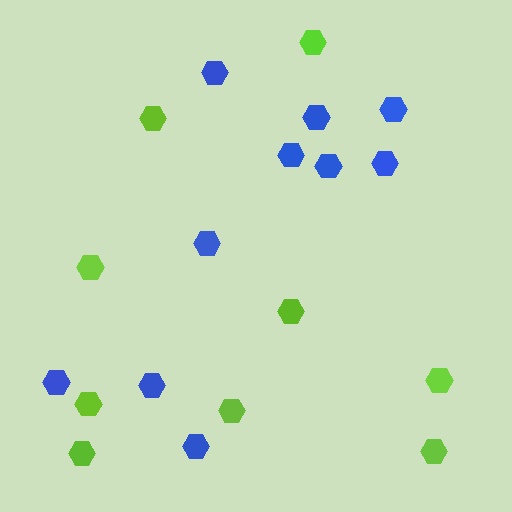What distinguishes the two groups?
There are 2 groups: one group of blue hexagons (10) and one group of lime hexagons (9).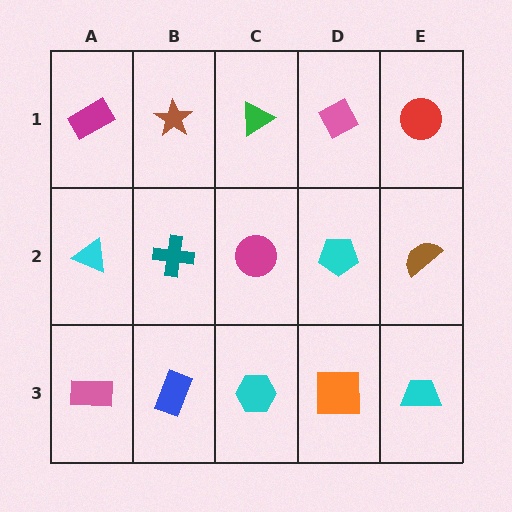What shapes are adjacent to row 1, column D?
A cyan pentagon (row 2, column D), a green triangle (row 1, column C), a red circle (row 1, column E).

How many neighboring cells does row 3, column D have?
3.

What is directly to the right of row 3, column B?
A cyan hexagon.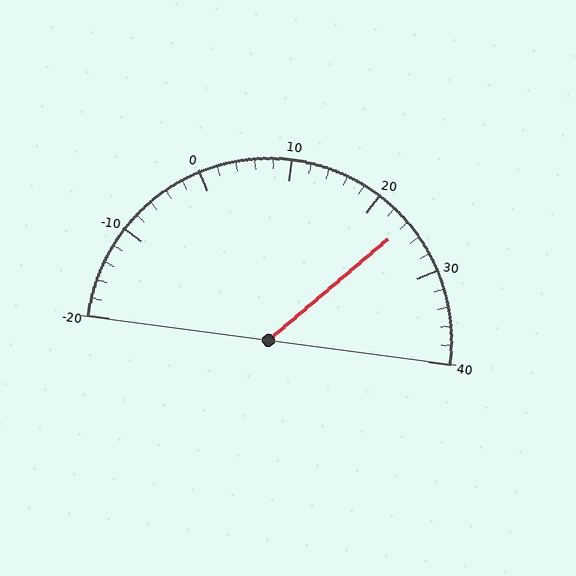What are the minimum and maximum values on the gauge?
The gauge ranges from -20 to 40.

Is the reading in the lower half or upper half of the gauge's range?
The reading is in the upper half of the range (-20 to 40).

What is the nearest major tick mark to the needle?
The nearest major tick mark is 20.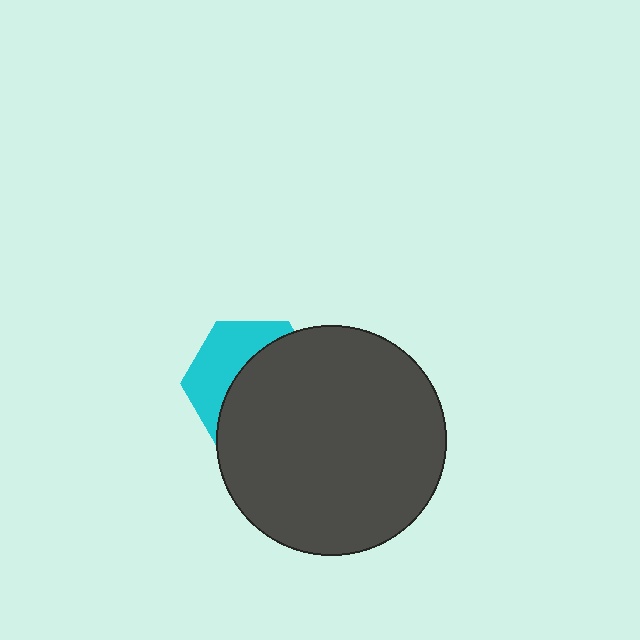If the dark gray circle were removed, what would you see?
You would see the complete cyan hexagon.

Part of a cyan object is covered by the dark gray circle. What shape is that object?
It is a hexagon.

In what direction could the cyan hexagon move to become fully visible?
The cyan hexagon could move toward the upper-left. That would shift it out from behind the dark gray circle entirely.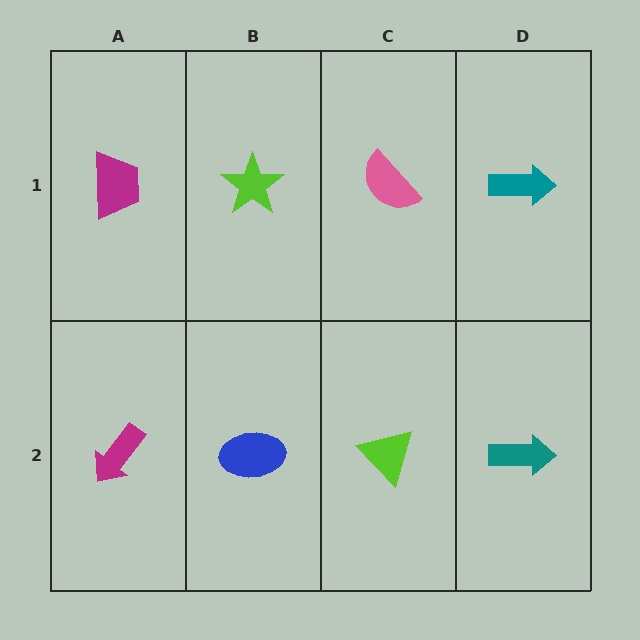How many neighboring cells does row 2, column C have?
3.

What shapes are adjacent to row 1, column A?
A magenta arrow (row 2, column A), a lime star (row 1, column B).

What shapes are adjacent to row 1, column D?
A teal arrow (row 2, column D), a pink semicircle (row 1, column C).